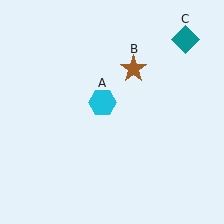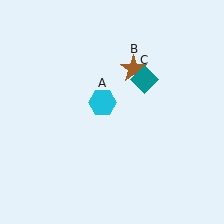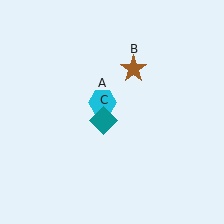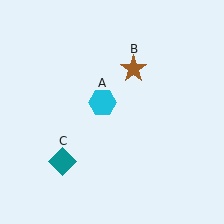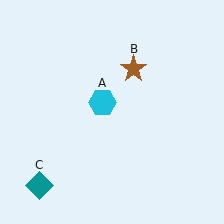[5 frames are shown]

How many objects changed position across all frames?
1 object changed position: teal diamond (object C).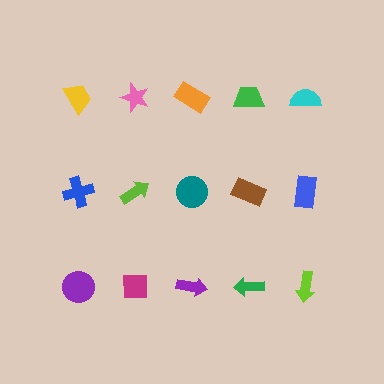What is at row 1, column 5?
A cyan semicircle.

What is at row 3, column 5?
A lime arrow.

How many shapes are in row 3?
5 shapes.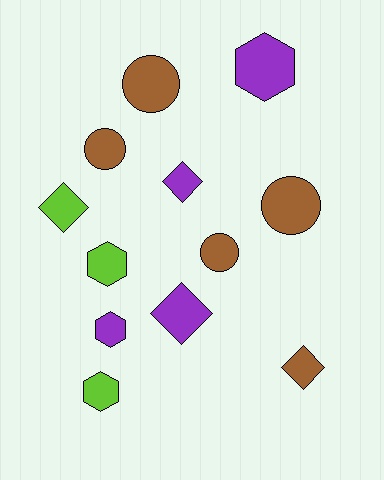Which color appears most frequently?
Brown, with 5 objects.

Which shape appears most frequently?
Circle, with 4 objects.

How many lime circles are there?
There are no lime circles.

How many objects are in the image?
There are 12 objects.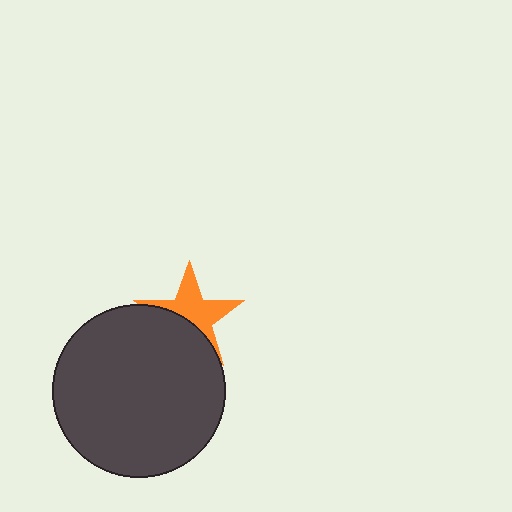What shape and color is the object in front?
The object in front is a dark gray circle.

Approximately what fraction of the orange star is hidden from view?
Roughly 43% of the orange star is hidden behind the dark gray circle.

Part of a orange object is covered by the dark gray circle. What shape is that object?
It is a star.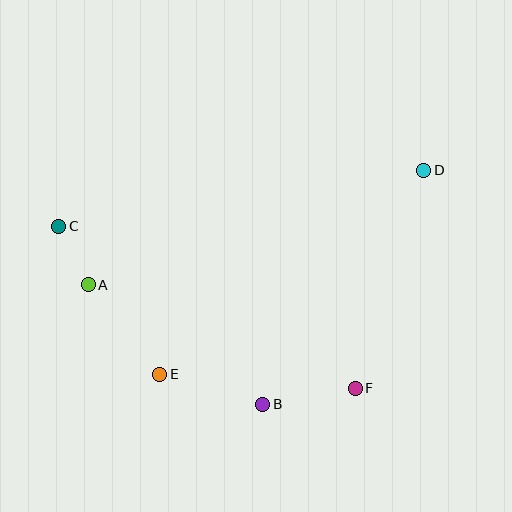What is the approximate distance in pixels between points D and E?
The distance between D and E is approximately 334 pixels.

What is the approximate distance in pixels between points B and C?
The distance between B and C is approximately 271 pixels.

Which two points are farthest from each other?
Points C and D are farthest from each other.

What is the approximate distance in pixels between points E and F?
The distance between E and F is approximately 196 pixels.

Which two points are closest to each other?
Points A and C are closest to each other.